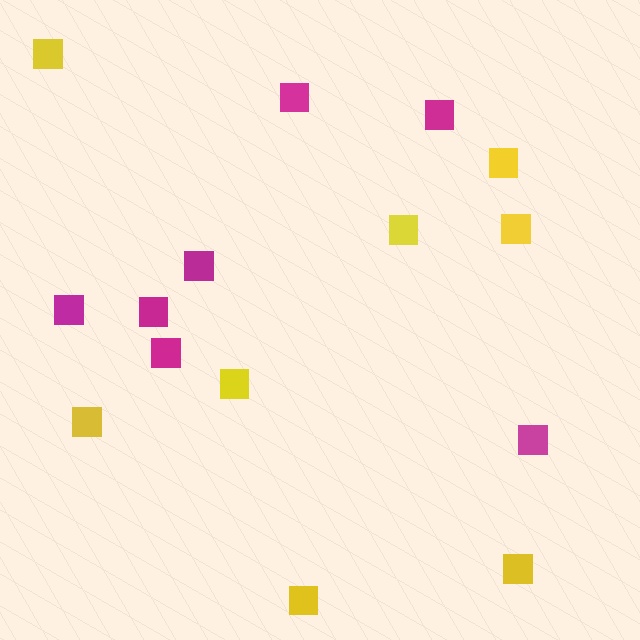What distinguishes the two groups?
There are 2 groups: one group of magenta squares (7) and one group of yellow squares (8).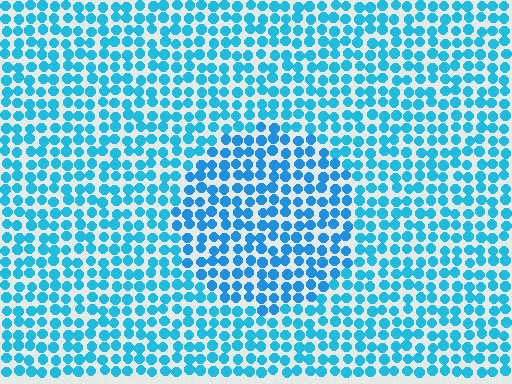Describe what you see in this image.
The image is filled with small cyan elements in a uniform arrangement. A circle-shaped region is visible where the elements are tinted to a slightly different hue, forming a subtle color boundary.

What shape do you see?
I see a circle.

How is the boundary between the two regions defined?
The boundary is defined purely by a slight shift in hue (about 14 degrees). Spacing, size, and orientation are identical on both sides.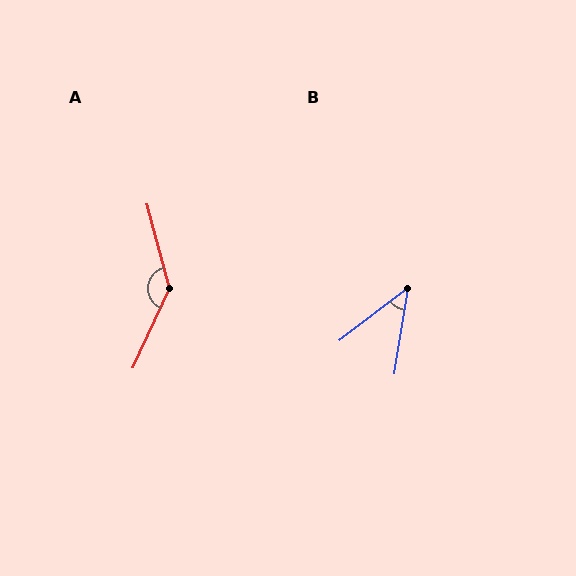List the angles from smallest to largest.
B (43°), A (140°).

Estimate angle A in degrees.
Approximately 140 degrees.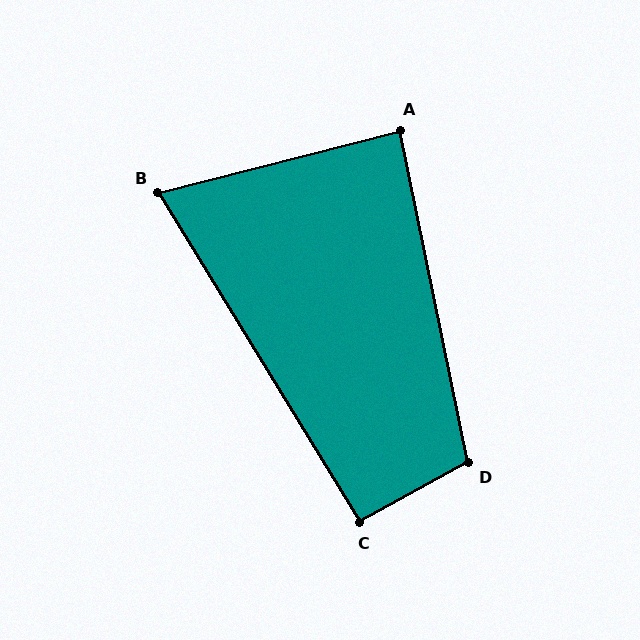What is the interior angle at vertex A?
Approximately 87 degrees (approximately right).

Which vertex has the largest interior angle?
D, at approximately 107 degrees.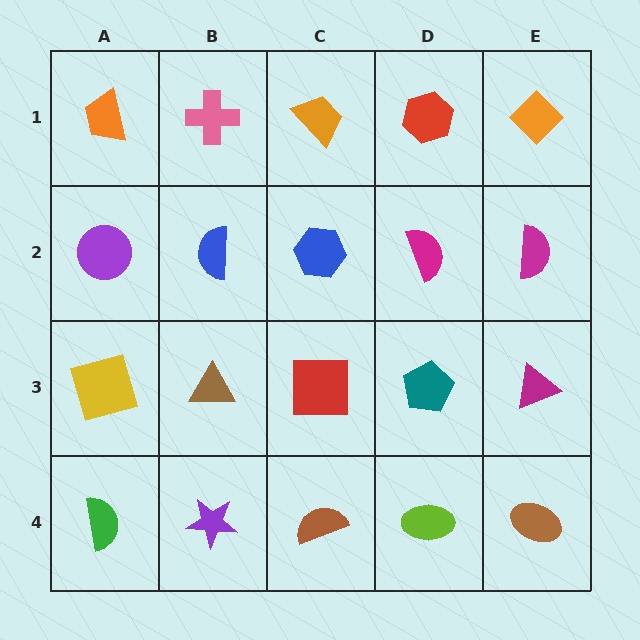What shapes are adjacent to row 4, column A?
A yellow square (row 3, column A), a purple star (row 4, column B).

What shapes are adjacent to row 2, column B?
A pink cross (row 1, column B), a brown triangle (row 3, column B), a purple circle (row 2, column A), a blue hexagon (row 2, column C).